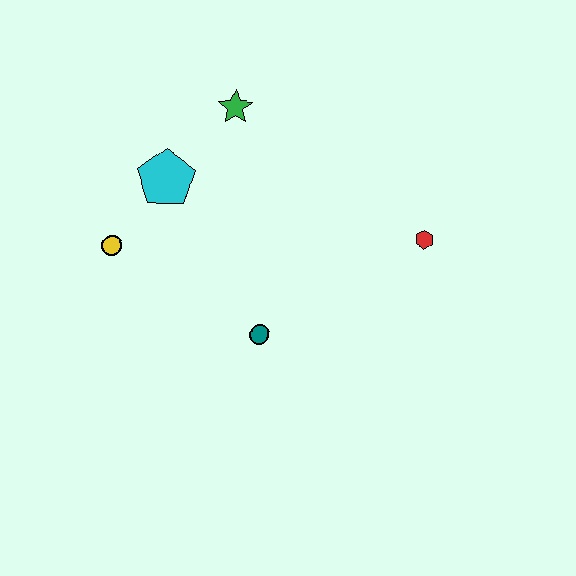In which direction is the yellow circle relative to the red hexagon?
The yellow circle is to the left of the red hexagon.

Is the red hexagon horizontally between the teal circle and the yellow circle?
No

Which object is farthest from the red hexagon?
The yellow circle is farthest from the red hexagon.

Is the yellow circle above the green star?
No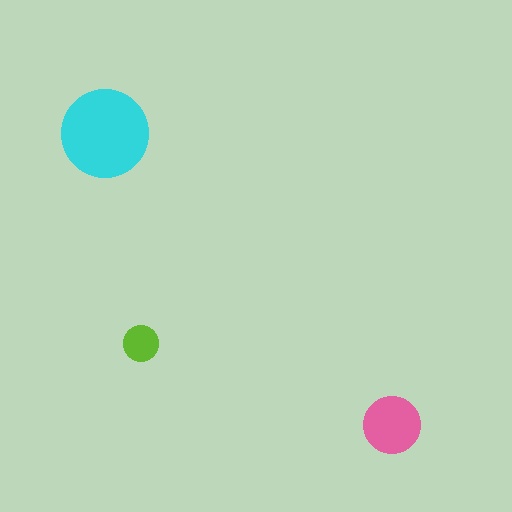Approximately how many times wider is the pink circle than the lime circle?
About 1.5 times wider.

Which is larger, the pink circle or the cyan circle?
The cyan one.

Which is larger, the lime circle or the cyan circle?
The cyan one.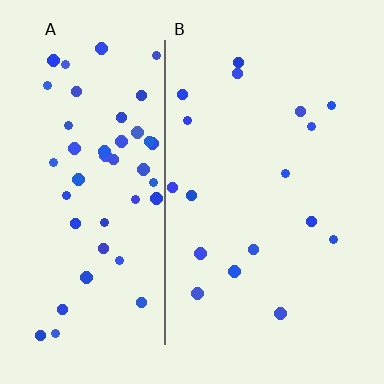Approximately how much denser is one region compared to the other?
Approximately 2.8× — region A over region B.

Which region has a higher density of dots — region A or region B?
A (the left).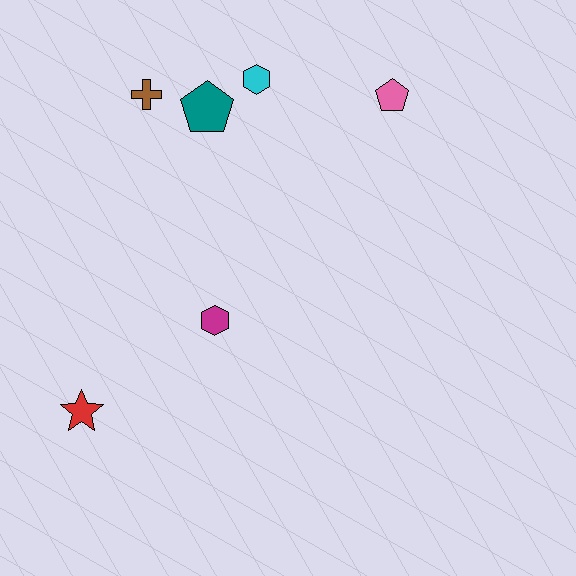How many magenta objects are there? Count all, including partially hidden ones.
There is 1 magenta object.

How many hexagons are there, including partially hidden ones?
There are 2 hexagons.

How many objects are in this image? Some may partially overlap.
There are 6 objects.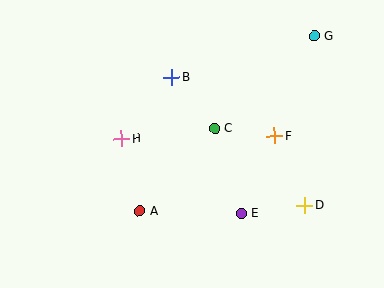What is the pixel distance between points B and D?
The distance between B and D is 185 pixels.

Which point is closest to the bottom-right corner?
Point D is closest to the bottom-right corner.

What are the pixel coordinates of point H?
Point H is at (121, 139).